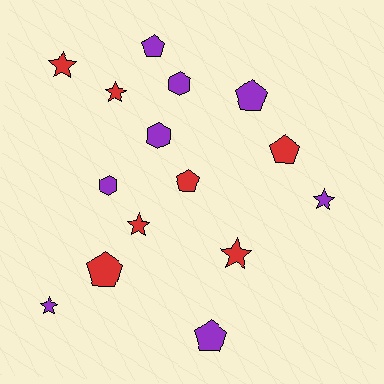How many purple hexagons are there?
There are 3 purple hexagons.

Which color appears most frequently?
Purple, with 8 objects.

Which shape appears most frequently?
Star, with 6 objects.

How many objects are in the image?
There are 15 objects.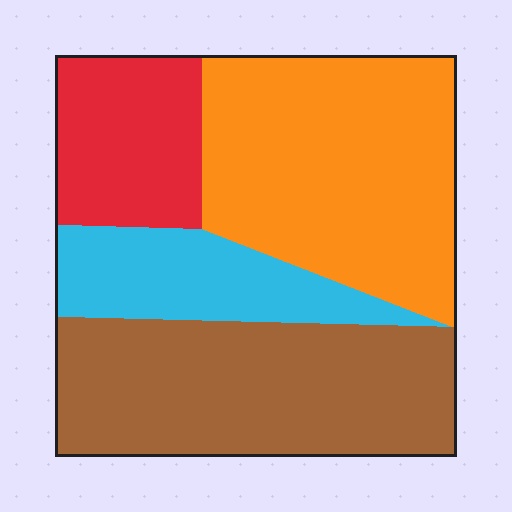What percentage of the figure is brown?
Brown takes up about one third (1/3) of the figure.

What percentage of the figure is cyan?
Cyan takes up about one sixth (1/6) of the figure.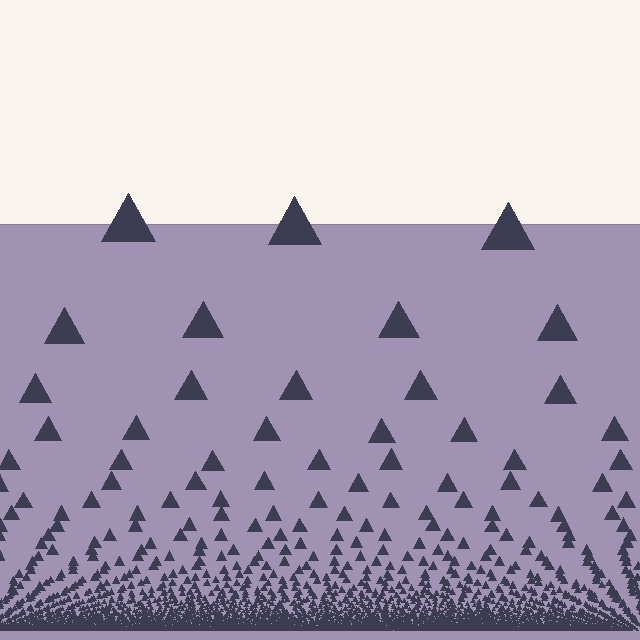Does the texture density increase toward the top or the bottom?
Density increases toward the bottom.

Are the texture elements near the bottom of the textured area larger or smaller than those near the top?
Smaller. The gradient is inverted — elements near the bottom are smaller and denser.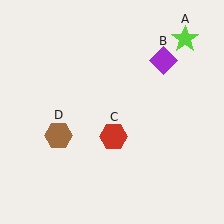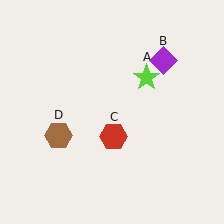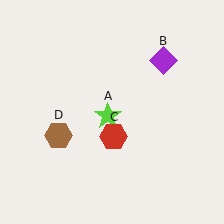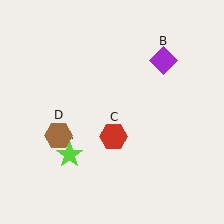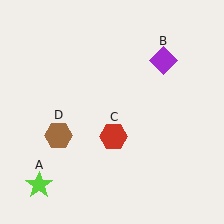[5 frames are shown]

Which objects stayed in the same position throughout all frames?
Purple diamond (object B) and red hexagon (object C) and brown hexagon (object D) remained stationary.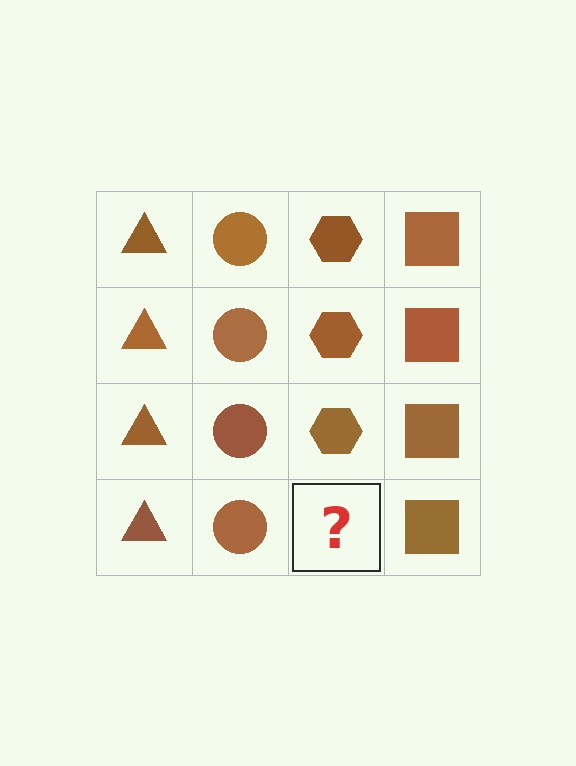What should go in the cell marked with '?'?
The missing cell should contain a brown hexagon.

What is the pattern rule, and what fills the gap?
The rule is that each column has a consistent shape. The gap should be filled with a brown hexagon.